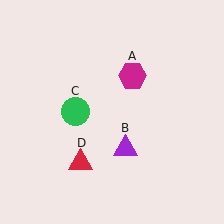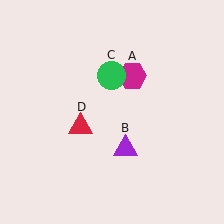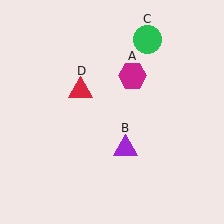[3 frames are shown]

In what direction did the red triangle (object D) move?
The red triangle (object D) moved up.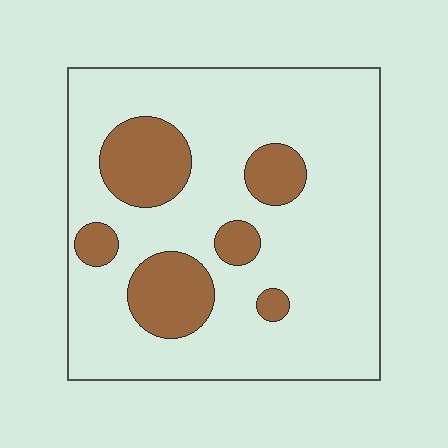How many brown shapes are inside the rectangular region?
6.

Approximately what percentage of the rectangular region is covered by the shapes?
Approximately 20%.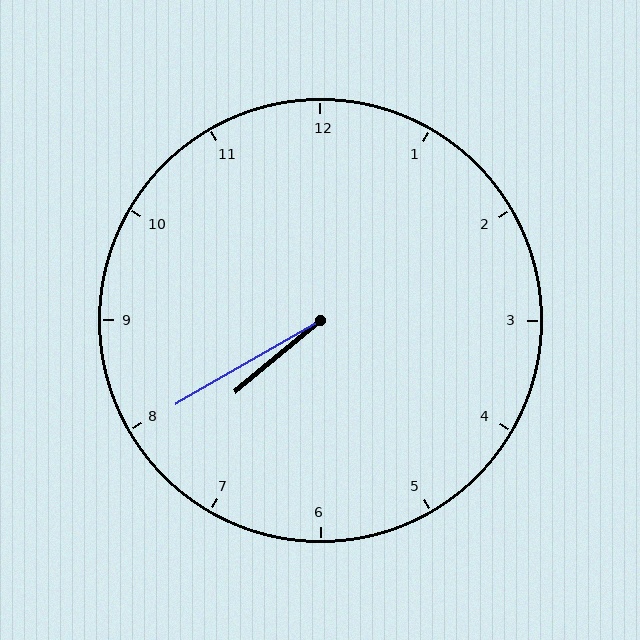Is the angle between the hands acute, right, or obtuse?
It is acute.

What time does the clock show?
7:40.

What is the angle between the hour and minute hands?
Approximately 10 degrees.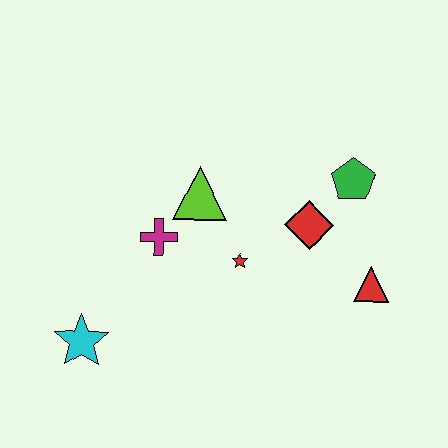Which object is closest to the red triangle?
The red diamond is closest to the red triangle.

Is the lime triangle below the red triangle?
No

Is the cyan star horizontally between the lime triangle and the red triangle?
No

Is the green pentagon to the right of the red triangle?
No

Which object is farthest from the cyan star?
The green pentagon is farthest from the cyan star.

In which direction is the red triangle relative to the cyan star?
The red triangle is to the right of the cyan star.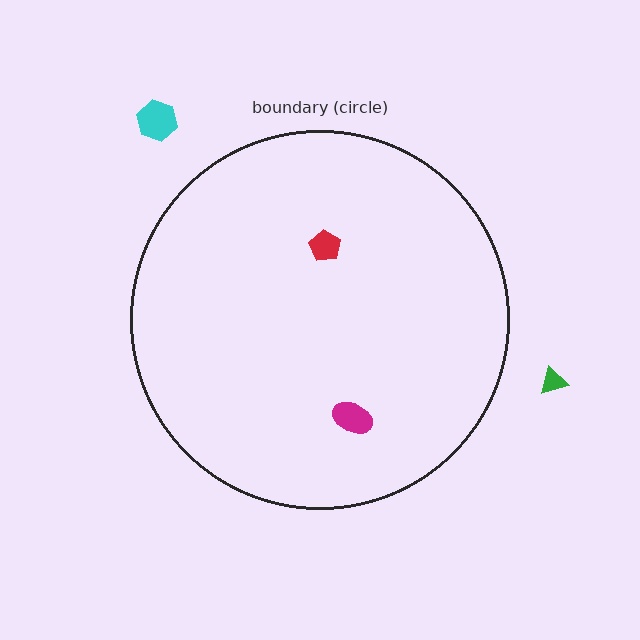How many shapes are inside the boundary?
2 inside, 2 outside.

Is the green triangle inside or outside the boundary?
Outside.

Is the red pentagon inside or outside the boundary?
Inside.